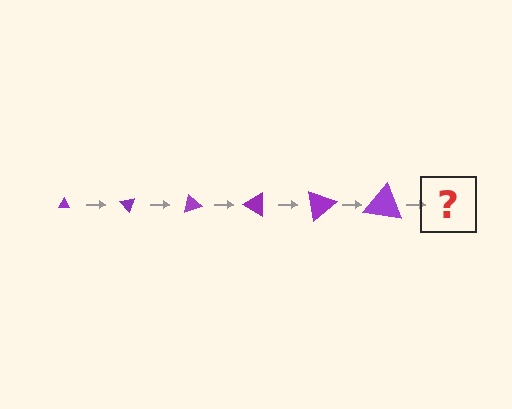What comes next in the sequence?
The next element should be a triangle, larger than the previous one and rotated 300 degrees from the start.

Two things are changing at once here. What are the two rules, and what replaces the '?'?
The two rules are that the triangle grows larger each step and it rotates 50 degrees each step. The '?' should be a triangle, larger than the previous one and rotated 300 degrees from the start.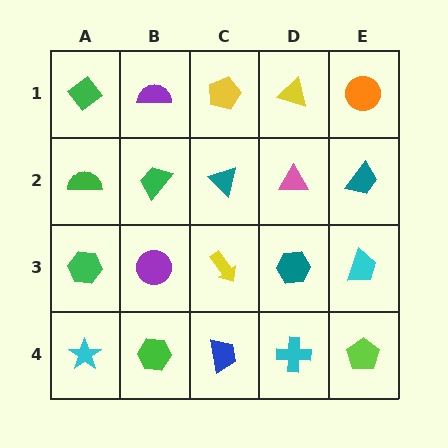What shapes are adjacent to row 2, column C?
A yellow pentagon (row 1, column C), a yellow arrow (row 3, column C), a green trapezoid (row 2, column B), a pink triangle (row 2, column D).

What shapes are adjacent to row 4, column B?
A purple circle (row 3, column B), a cyan star (row 4, column A), a blue trapezoid (row 4, column C).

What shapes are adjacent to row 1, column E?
A teal trapezoid (row 2, column E), a yellow triangle (row 1, column D).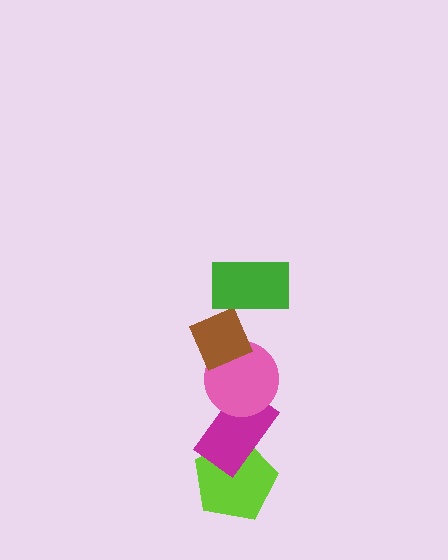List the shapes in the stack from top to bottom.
From top to bottom: the green rectangle, the brown diamond, the pink circle, the magenta rectangle, the lime pentagon.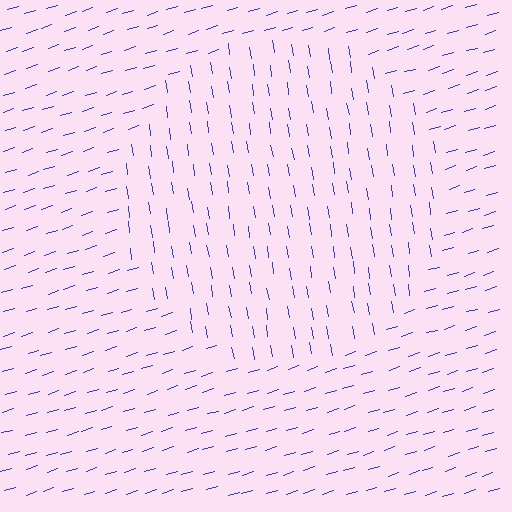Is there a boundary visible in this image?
Yes, there is a texture boundary formed by a change in line orientation.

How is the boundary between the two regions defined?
The boundary is defined purely by a change in line orientation (approximately 81 degrees difference). All lines are the same color and thickness.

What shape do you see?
I see a circle.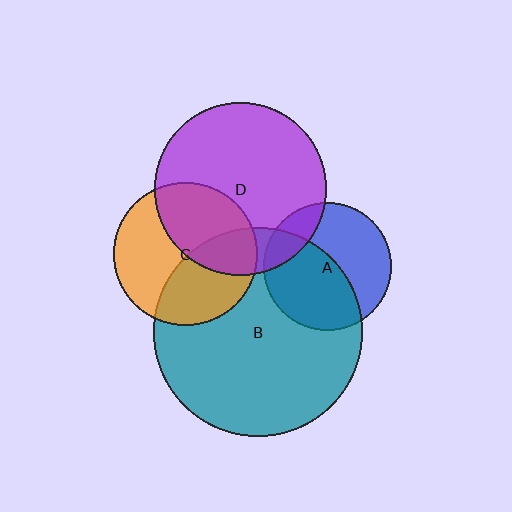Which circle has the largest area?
Circle B (teal).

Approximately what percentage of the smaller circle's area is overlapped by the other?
Approximately 40%.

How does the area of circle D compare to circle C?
Approximately 1.4 times.